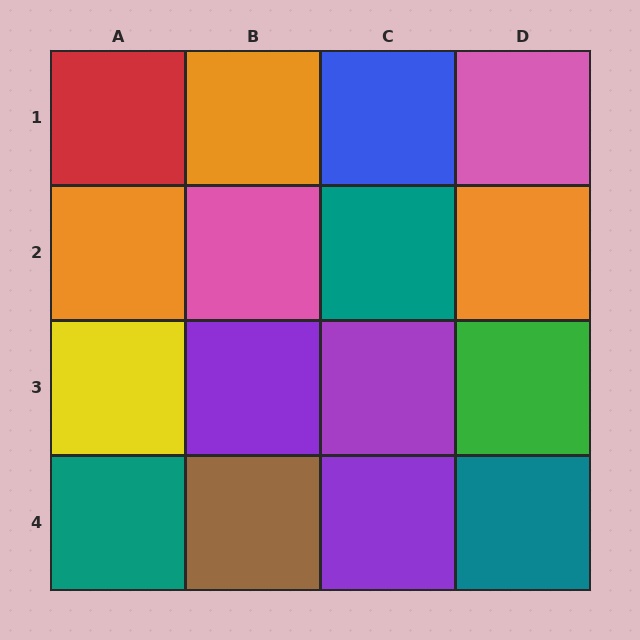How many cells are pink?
2 cells are pink.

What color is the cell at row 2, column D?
Orange.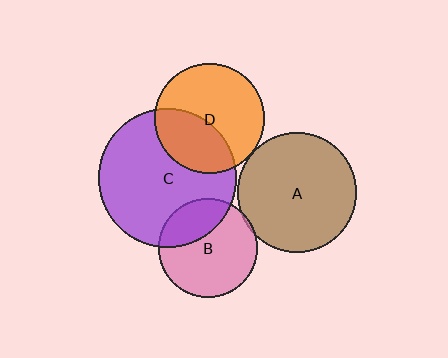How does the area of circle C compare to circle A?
Approximately 1.3 times.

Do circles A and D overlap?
Yes.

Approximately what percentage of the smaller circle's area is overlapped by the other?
Approximately 5%.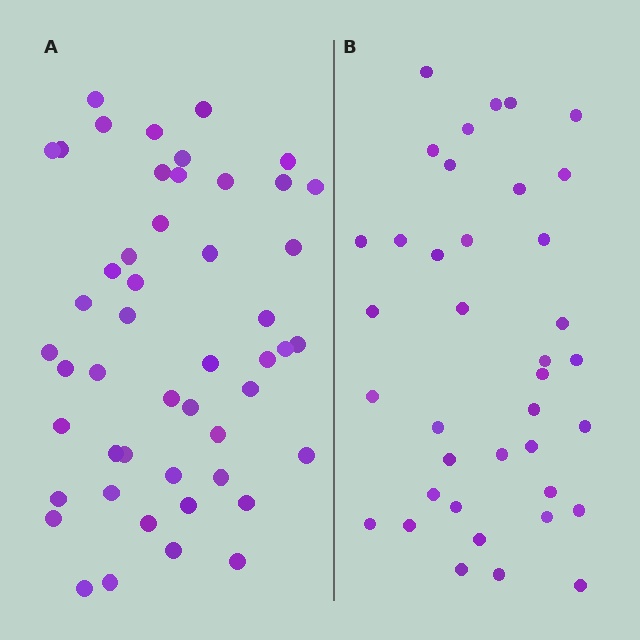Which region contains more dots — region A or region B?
Region A (the left region) has more dots.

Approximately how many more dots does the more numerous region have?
Region A has roughly 12 or so more dots than region B.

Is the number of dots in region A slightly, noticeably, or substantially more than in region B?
Region A has noticeably more, but not dramatically so. The ratio is roughly 1.3 to 1.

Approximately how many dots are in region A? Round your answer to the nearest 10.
About 50 dots. (The exact count is 49, which rounds to 50.)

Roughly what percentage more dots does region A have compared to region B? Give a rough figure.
About 30% more.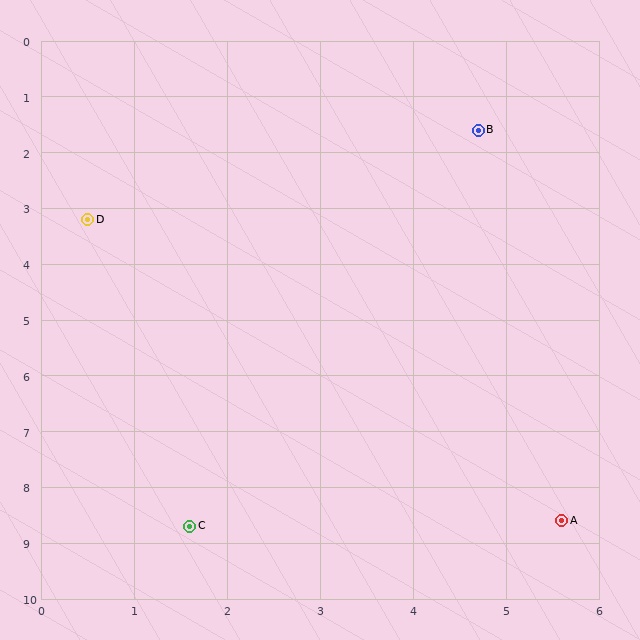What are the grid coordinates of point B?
Point B is at approximately (4.7, 1.6).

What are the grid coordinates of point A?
Point A is at approximately (5.6, 8.6).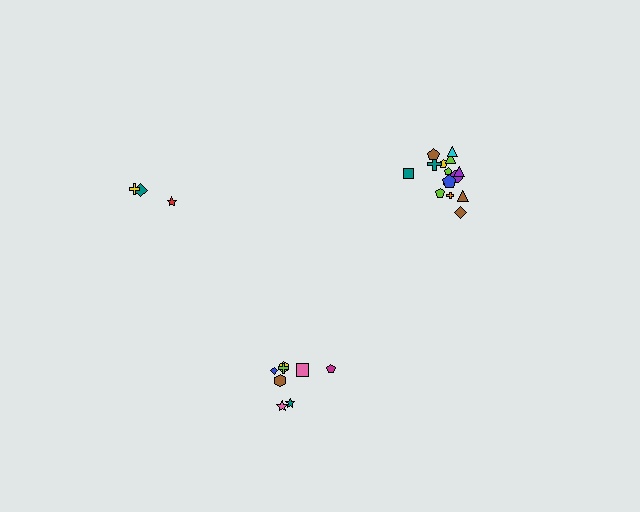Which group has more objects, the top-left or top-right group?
The top-right group.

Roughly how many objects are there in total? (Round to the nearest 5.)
Roughly 25 objects in total.